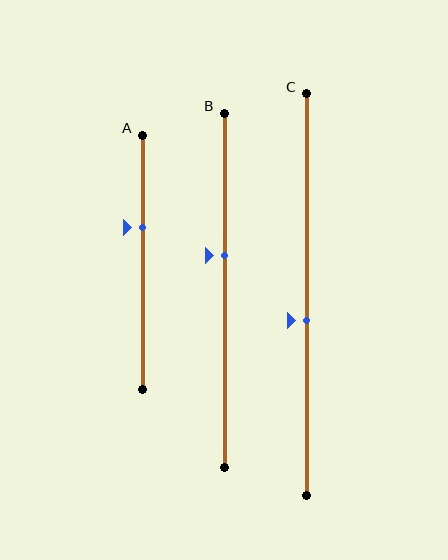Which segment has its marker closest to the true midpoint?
Segment C has its marker closest to the true midpoint.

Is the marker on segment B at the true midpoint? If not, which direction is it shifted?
No, the marker on segment B is shifted upward by about 10% of the segment length.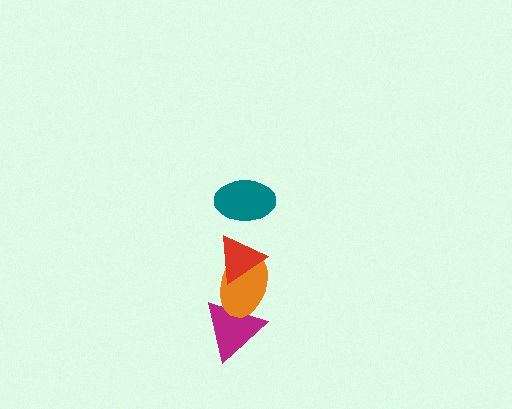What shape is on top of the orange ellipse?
The red triangle is on top of the orange ellipse.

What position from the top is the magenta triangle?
The magenta triangle is 4th from the top.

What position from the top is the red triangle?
The red triangle is 2nd from the top.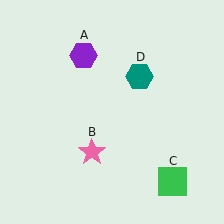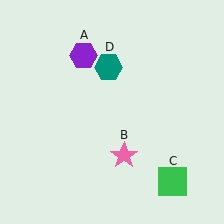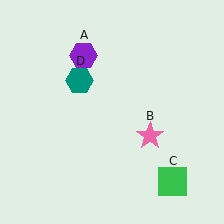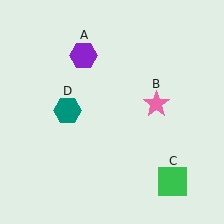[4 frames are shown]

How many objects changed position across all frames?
2 objects changed position: pink star (object B), teal hexagon (object D).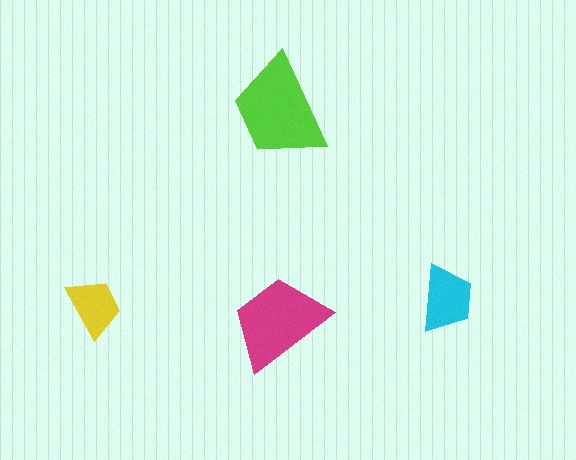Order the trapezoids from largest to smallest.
the lime one, the magenta one, the cyan one, the yellow one.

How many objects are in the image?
There are 4 objects in the image.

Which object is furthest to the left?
The yellow trapezoid is leftmost.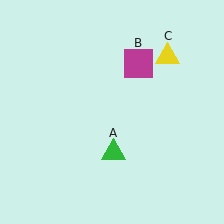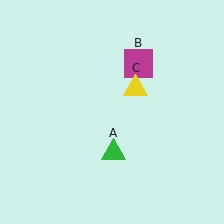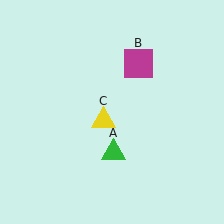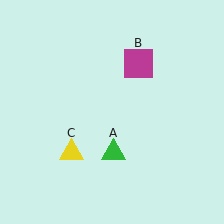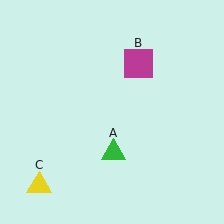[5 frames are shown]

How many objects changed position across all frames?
1 object changed position: yellow triangle (object C).